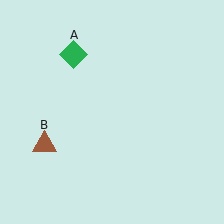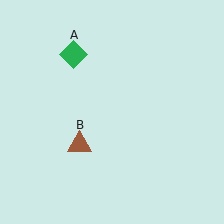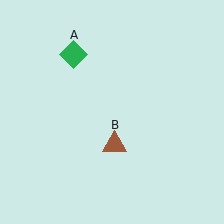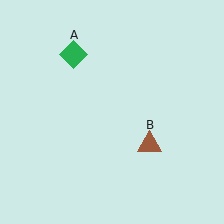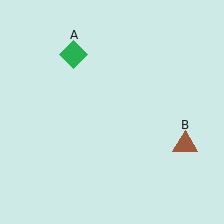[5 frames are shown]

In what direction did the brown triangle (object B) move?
The brown triangle (object B) moved right.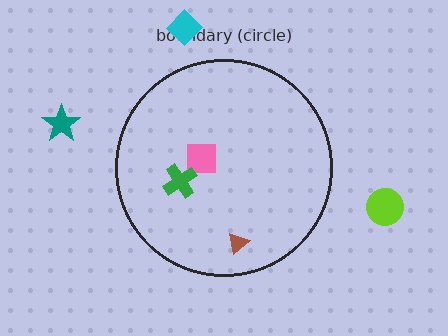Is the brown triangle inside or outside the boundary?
Inside.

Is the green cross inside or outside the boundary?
Inside.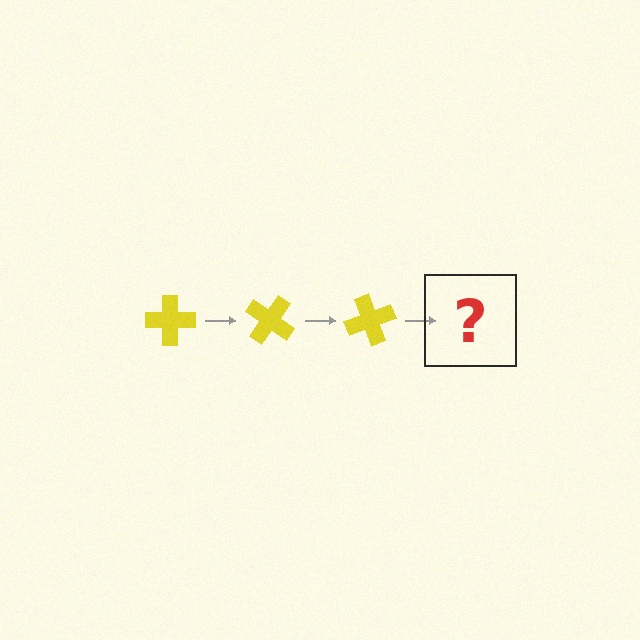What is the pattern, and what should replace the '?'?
The pattern is that the cross rotates 35 degrees each step. The '?' should be a yellow cross rotated 105 degrees.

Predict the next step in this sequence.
The next step is a yellow cross rotated 105 degrees.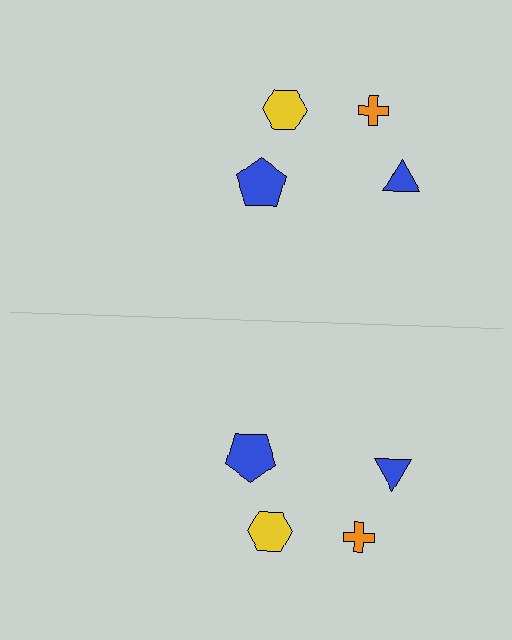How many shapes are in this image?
There are 8 shapes in this image.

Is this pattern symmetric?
Yes, this pattern has bilateral (reflection) symmetry.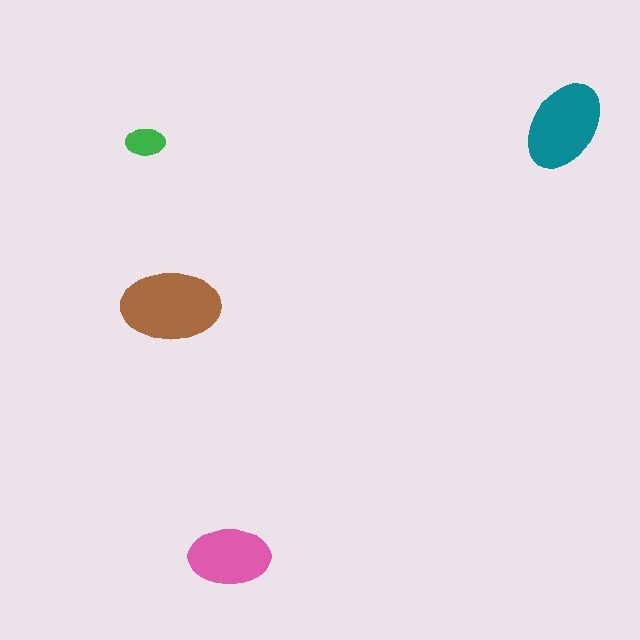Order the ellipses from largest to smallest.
the brown one, the teal one, the pink one, the green one.